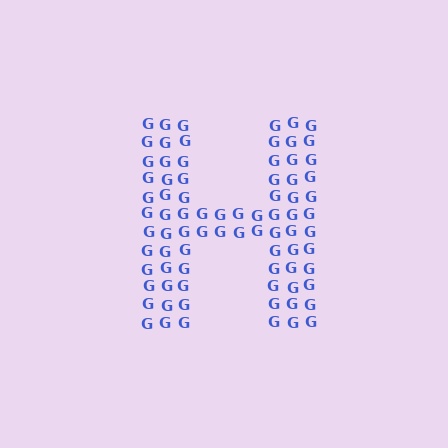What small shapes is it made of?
It is made of small letter G's.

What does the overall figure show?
The overall figure shows the letter H.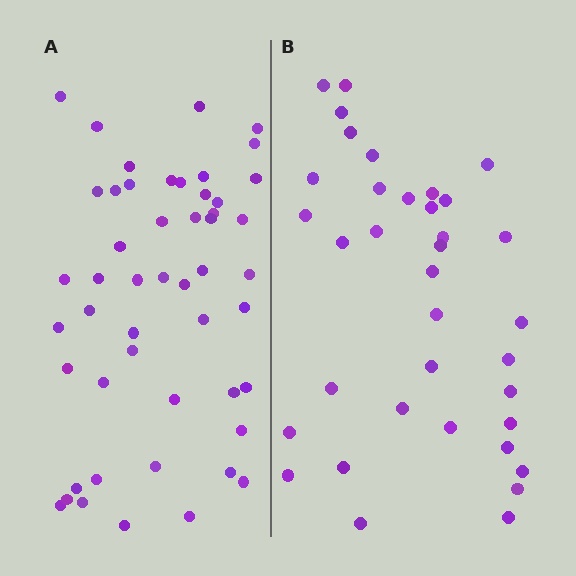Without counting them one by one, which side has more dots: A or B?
Region A (the left region) has more dots.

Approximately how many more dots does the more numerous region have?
Region A has approximately 15 more dots than region B.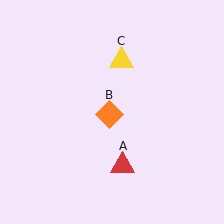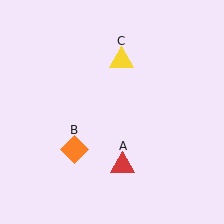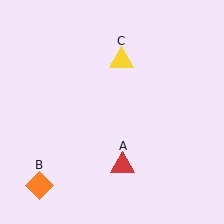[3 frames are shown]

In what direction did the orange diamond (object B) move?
The orange diamond (object B) moved down and to the left.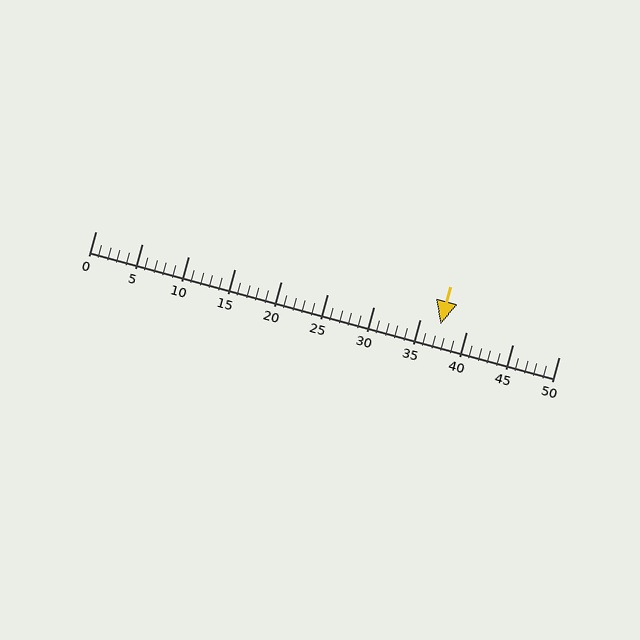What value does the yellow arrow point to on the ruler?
The yellow arrow points to approximately 37.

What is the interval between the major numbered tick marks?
The major tick marks are spaced 5 units apart.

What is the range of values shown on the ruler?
The ruler shows values from 0 to 50.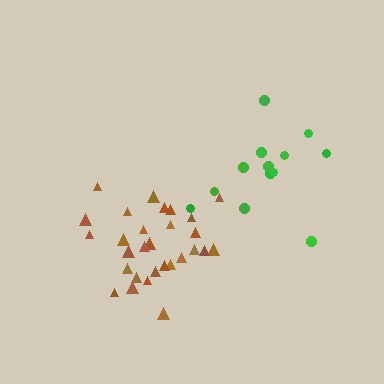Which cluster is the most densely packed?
Brown.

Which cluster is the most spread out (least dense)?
Green.